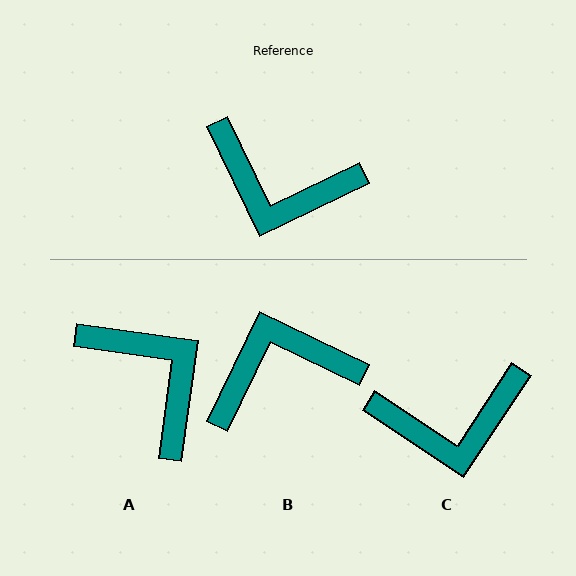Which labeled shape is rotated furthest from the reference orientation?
A, about 147 degrees away.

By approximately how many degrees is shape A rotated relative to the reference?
Approximately 147 degrees counter-clockwise.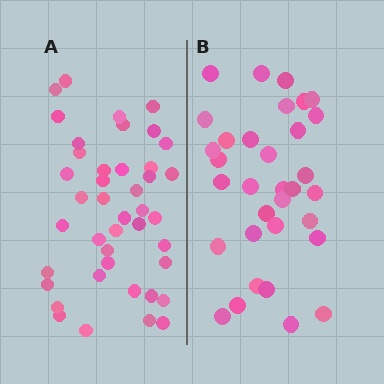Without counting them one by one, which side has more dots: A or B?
Region A (the left region) has more dots.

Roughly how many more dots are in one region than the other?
Region A has roughly 8 or so more dots than region B.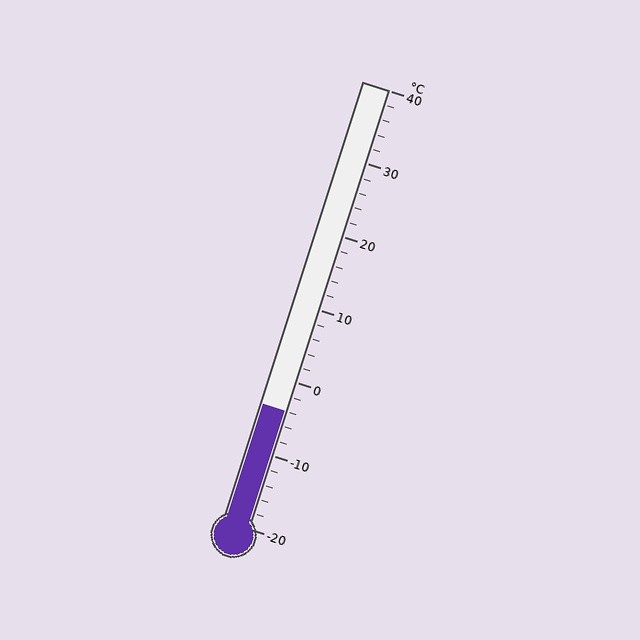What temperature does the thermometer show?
The thermometer shows approximately -4°C.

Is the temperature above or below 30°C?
The temperature is below 30°C.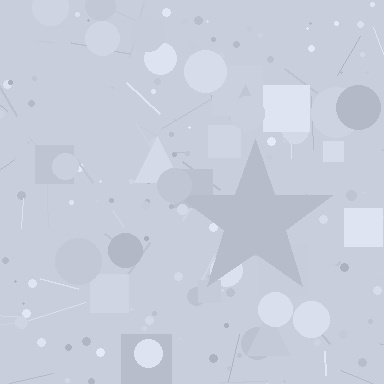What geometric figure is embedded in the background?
A star is embedded in the background.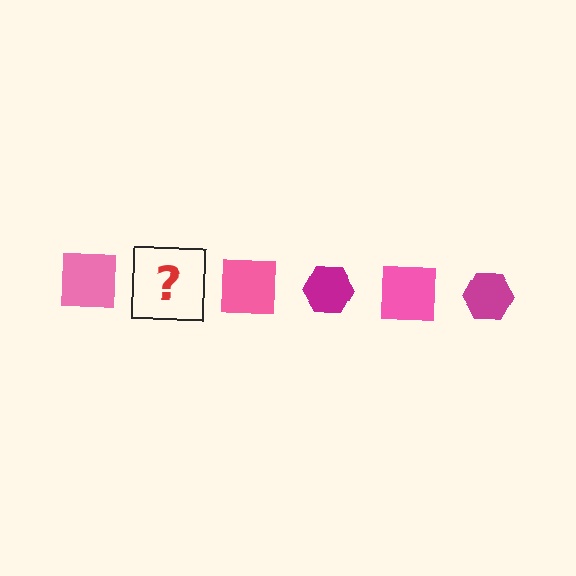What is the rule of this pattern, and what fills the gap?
The rule is that the pattern alternates between pink square and magenta hexagon. The gap should be filled with a magenta hexagon.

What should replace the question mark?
The question mark should be replaced with a magenta hexagon.